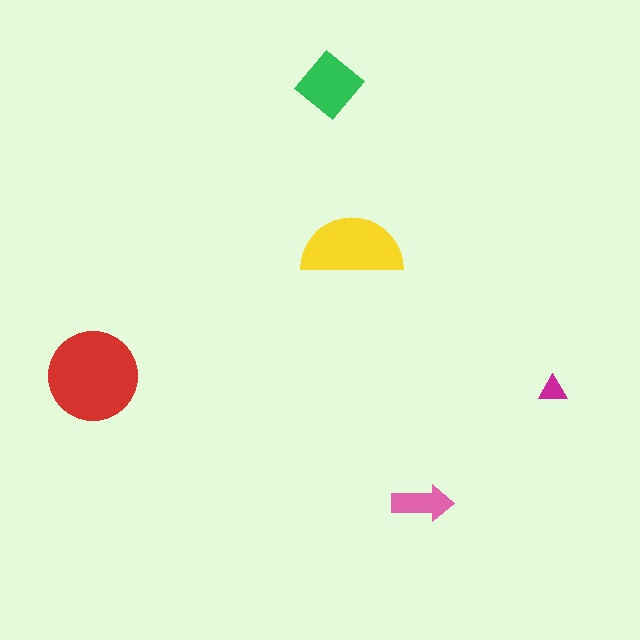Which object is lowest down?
The pink arrow is bottommost.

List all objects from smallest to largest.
The magenta triangle, the pink arrow, the green diamond, the yellow semicircle, the red circle.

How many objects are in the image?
There are 5 objects in the image.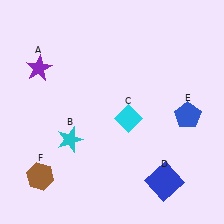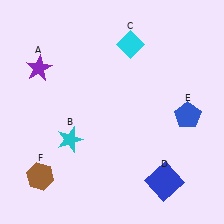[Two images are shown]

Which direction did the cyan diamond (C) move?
The cyan diamond (C) moved up.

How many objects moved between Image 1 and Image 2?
1 object moved between the two images.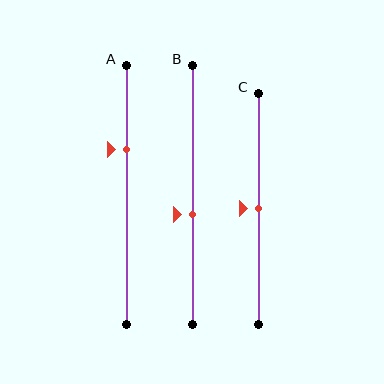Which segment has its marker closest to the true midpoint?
Segment C has its marker closest to the true midpoint.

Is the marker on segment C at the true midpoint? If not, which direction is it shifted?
Yes, the marker on segment C is at the true midpoint.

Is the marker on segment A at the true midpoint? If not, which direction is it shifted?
No, the marker on segment A is shifted upward by about 18% of the segment length.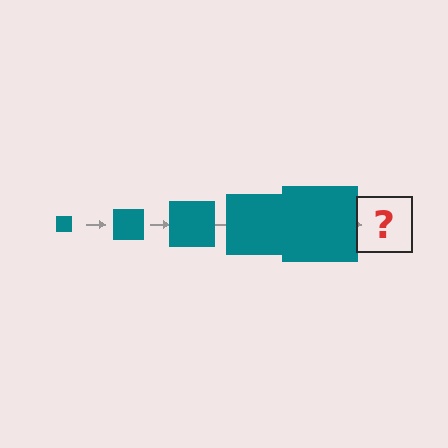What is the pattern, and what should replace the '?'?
The pattern is that the square gets progressively larger each step. The '?' should be a teal square, larger than the previous one.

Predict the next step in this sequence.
The next step is a teal square, larger than the previous one.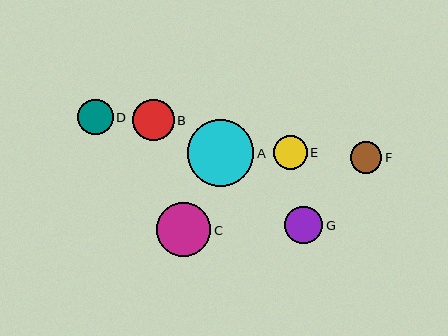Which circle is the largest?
Circle A is the largest with a size of approximately 67 pixels.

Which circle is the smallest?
Circle F is the smallest with a size of approximately 32 pixels.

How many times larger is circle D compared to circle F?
Circle D is approximately 1.1 times the size of circle F.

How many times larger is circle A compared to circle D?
Circle A is approximately 1.9 times the size of circle D.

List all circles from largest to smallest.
From largest to smallest: A, C, B, G, D, E, F.